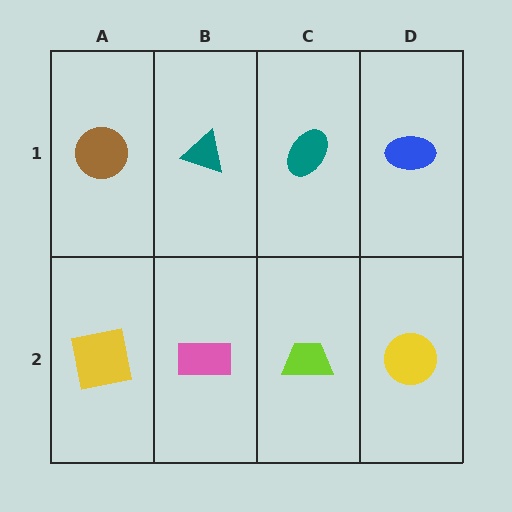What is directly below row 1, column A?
A yellow square.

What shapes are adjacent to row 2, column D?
A blue ellipse (row 1, column D), a lime trapezoid (row 2, column C).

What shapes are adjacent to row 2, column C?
A teal ellipse (row 1, column C), a pink rectangle (row 2, column B), a yellow circle (row 2, column D).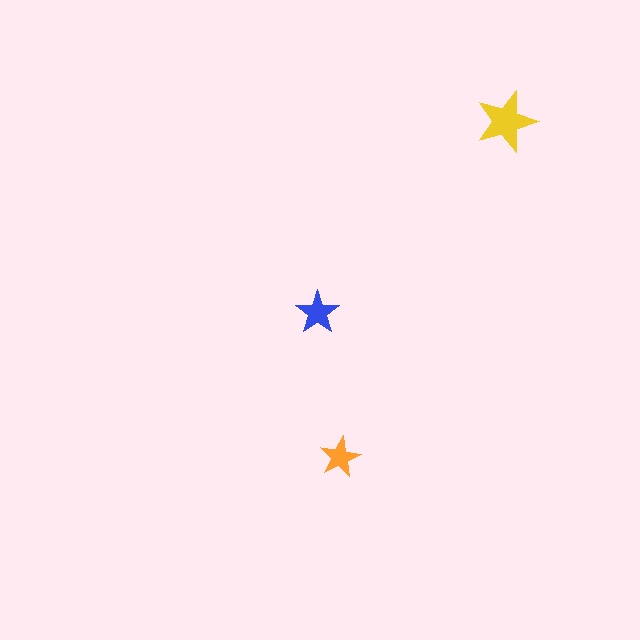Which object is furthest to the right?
The yellow star is rightmost.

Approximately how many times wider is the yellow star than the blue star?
About 1.5 times wider.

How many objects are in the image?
There are 3 objects in the image.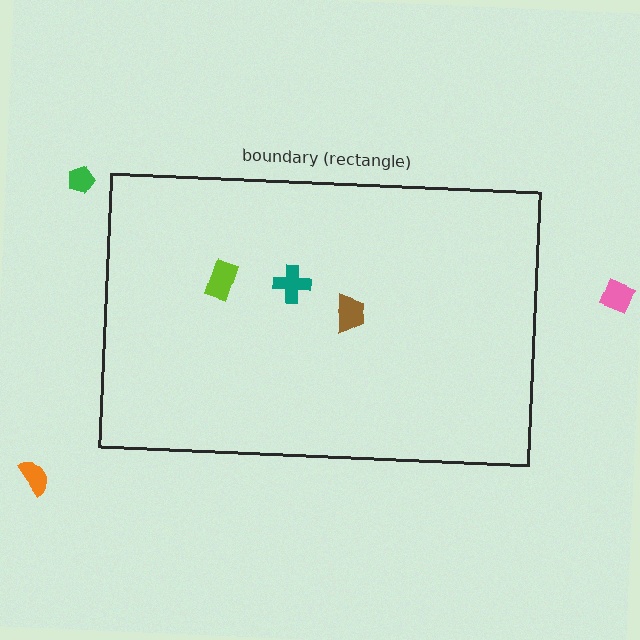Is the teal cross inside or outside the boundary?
Inside.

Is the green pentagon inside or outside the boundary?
Outside.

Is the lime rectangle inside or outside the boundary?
Inside.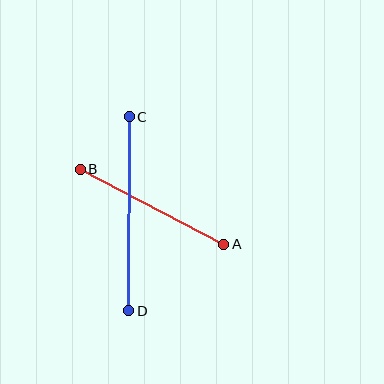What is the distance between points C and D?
The distance is approximately 194 pixels.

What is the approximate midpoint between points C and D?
The midpoint is at approximately (129, 214) pixels.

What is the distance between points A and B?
The distance is approximately 162 pixels.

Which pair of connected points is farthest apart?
Points C and D are farthest apart.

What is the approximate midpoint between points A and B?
The midpoint is at approximately (152, 207) pixels.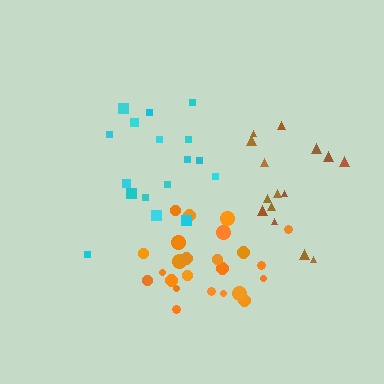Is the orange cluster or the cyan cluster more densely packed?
Orange.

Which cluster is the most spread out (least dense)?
Brown.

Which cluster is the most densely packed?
Orange.